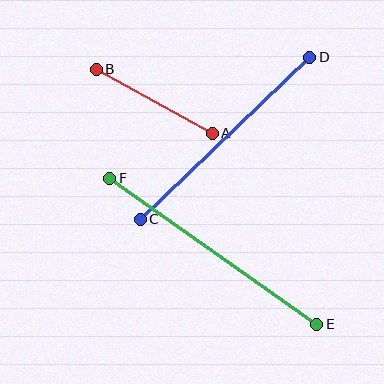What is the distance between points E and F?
The distance is approximately 253 pixels.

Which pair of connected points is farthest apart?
Points E and F are farthest apart.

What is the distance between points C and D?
The distance is approximately 235 pixels.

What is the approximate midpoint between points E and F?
The midpoint is at approximately (213, 251) pixels.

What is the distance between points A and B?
The distance is approximately 133 pixels.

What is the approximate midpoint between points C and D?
The midpoint is at approximately (225, 138) pixels.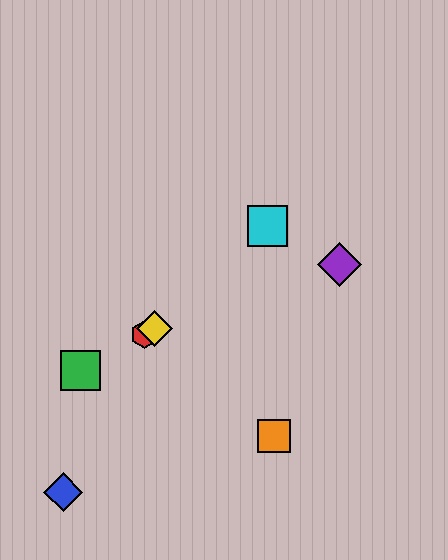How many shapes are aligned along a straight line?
3 shapes (the red hexagon, the green square, the yellow diamond) are aligned along a straight line.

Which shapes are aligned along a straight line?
The red hexagon, the green square, the yellow diamond are aligned along a straight line.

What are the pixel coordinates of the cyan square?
The cyan square is at (267, 226).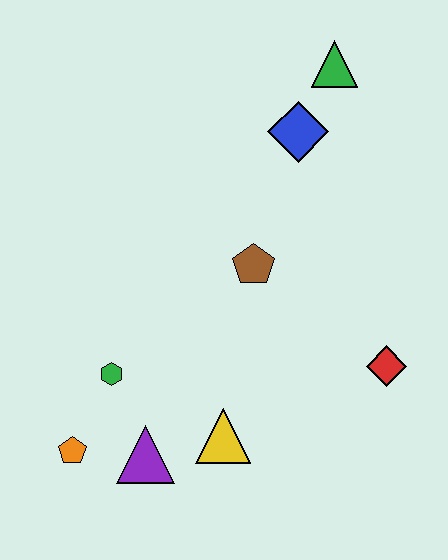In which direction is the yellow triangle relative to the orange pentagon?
The yellow triangle is to the right of the orange pentagon.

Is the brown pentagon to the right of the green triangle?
No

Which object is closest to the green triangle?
The blue diamond is closest to the green triangle.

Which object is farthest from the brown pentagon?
The orange pentagon is farthest from the brown pentagon.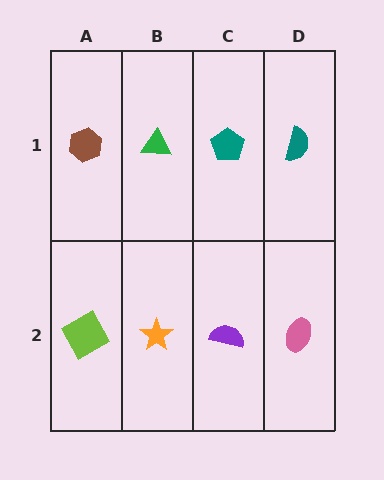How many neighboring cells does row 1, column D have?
2.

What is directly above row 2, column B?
A green triangle.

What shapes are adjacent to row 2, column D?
A teal semicircle (row 1, column D), a purple semicircle (row 2, column C).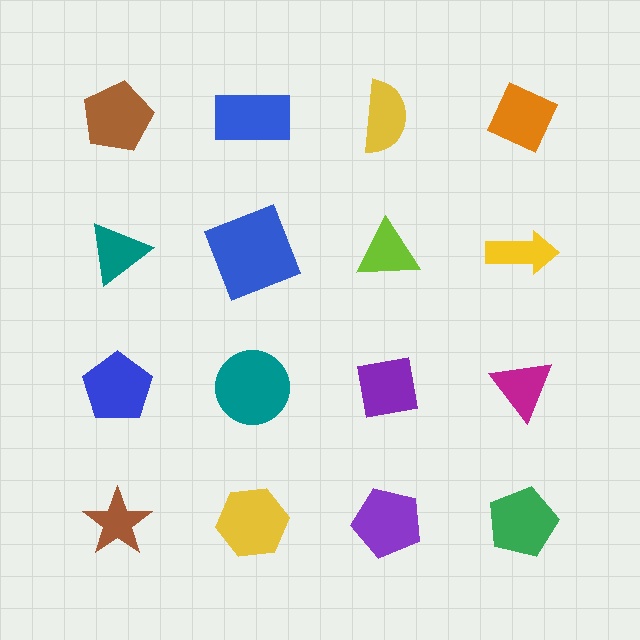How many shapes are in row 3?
4 shapes.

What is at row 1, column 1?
A brown pentagon.